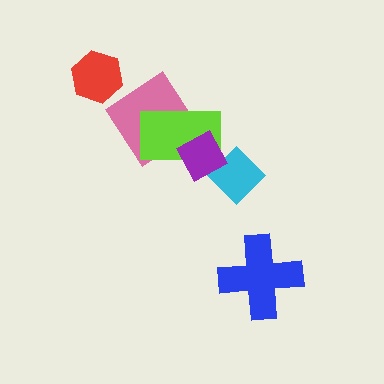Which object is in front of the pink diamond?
The lime rectangle is in front of the pink diamond.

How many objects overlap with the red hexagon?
0 objects overlap with the red hexagon.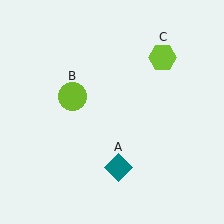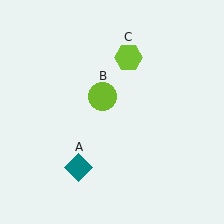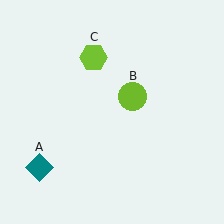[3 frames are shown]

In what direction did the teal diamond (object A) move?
The teal diamond (object A) moved left.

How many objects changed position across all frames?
3 objects changed position: teal diamond (object A), lime circle (object B), lime hexagon (object C).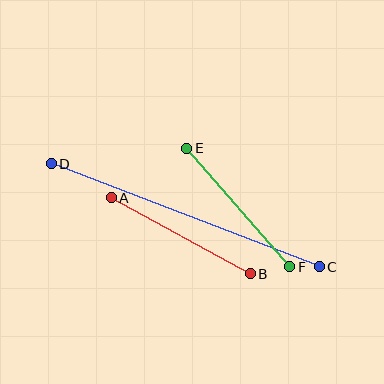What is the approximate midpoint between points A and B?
The midpoint is at approximately (181, 236) pixels.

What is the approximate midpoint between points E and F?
The midpoint is at approximately (238, 208) pixels.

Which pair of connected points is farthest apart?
Points C and D are farthest apart.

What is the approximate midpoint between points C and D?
The midpoint is at approximately (185, 215) pixels.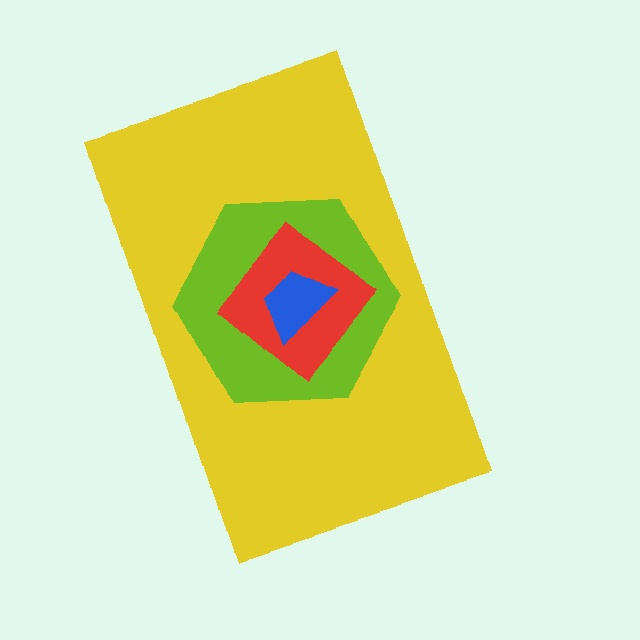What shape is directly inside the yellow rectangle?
The lime hexagon.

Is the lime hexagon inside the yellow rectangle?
Yes.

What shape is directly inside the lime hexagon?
The red diamond.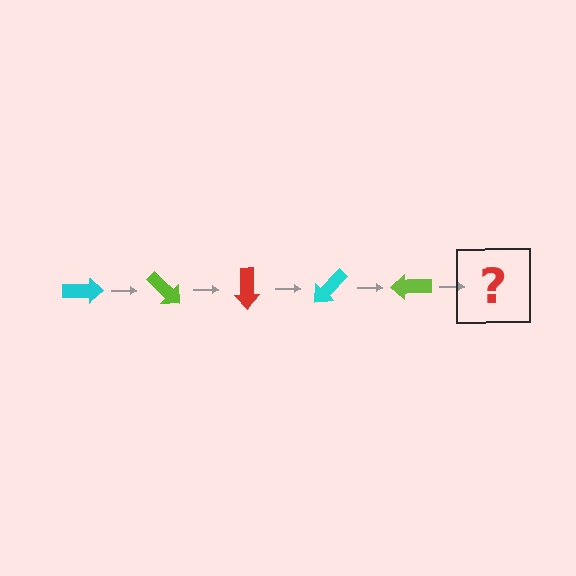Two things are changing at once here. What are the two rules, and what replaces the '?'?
The two rules are that it rotates 45 degrees each step and the color cycles through cyan, lime, and red. The '?' should be a red arrow, rotated 225 degrees from the start.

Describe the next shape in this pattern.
It should be a red arrow, rotated 225 degrees from the start.